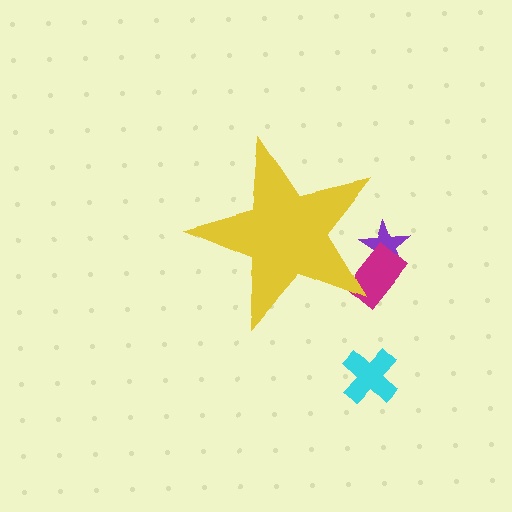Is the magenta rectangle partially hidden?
Yes, the magenta rectangle is partially hidden behind the yellow star.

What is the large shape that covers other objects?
A yellow star.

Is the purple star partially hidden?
Yes, the purple star is partially hidden behind the yellow star.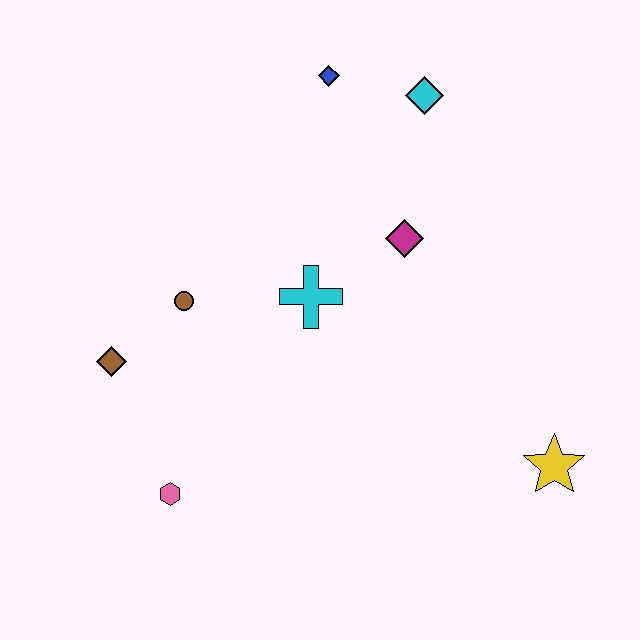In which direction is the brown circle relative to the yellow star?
The brown circle is to the left of the yellow star.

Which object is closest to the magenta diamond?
The cyan cross is closest to the magenta diamond.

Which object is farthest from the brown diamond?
The yellow star is farthest from the brown diamond.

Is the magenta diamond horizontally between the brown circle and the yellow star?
Yes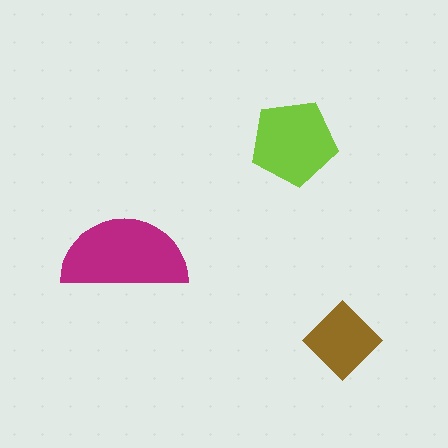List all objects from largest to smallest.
The magenta semicircle, the lime pentagon, the brown diamond.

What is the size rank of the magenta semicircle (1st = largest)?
1st.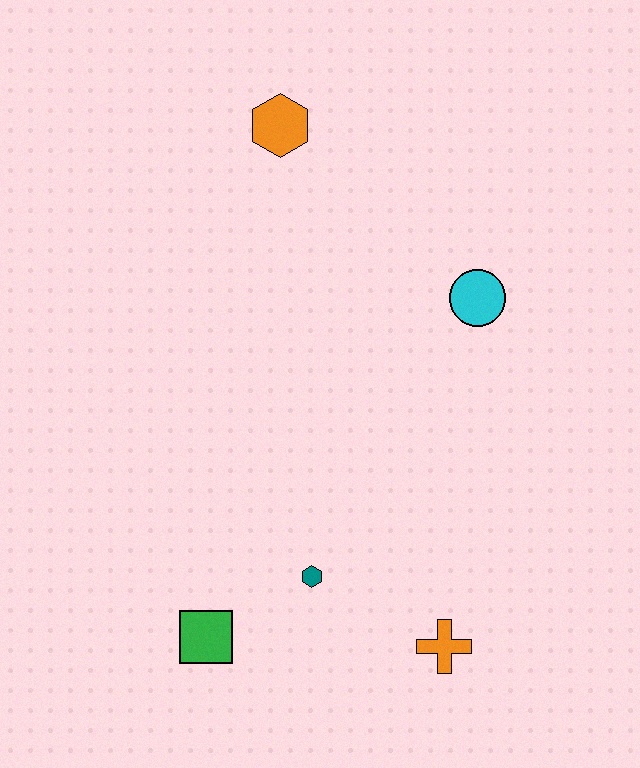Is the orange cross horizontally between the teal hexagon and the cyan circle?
Yes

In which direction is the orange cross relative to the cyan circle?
The orange cross is below the cyan circle.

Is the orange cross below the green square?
Yes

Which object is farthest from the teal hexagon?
The orange hexagon is farthest from the teal hexagon.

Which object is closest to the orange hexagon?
The cyan circle is closest to the orange hexagon.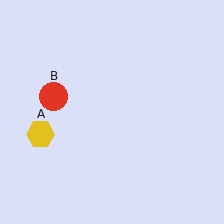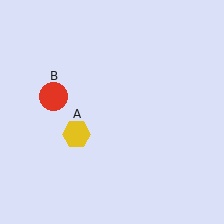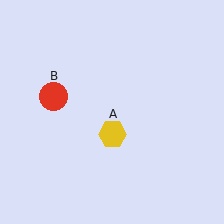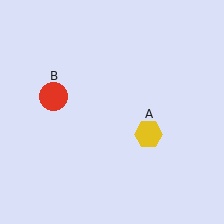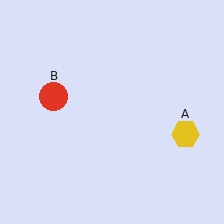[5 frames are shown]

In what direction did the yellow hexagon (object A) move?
The yellow hexagon (object A) moved right.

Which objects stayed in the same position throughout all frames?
Red circle (object B) remained stationary.